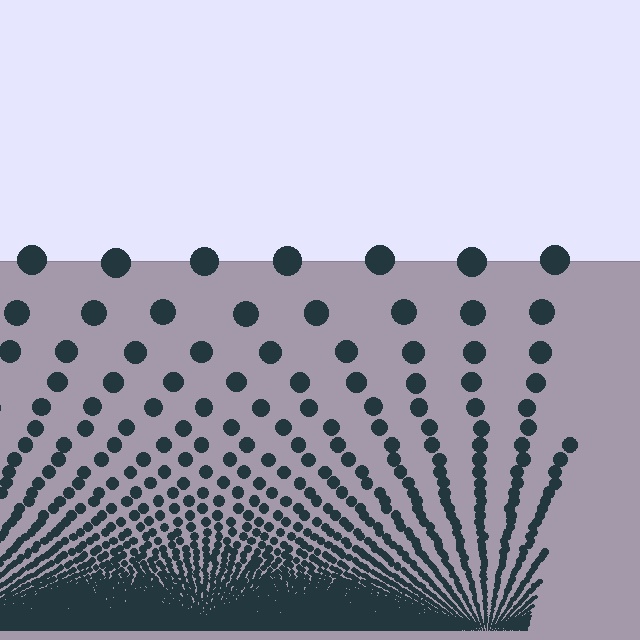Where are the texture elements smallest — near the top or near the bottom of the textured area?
Near the bottom.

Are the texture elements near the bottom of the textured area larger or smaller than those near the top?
Smaller. The gradient is inverted — elements near the bottom are smaller and denser.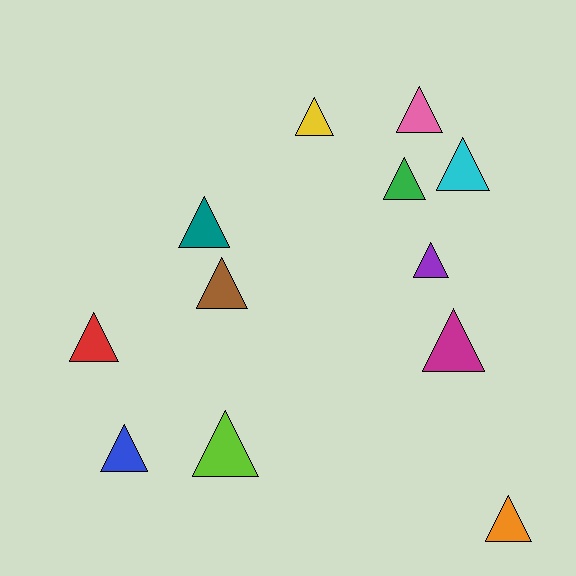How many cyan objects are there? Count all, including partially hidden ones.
There is 1 cyan object.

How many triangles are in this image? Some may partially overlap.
There are 12 triangles.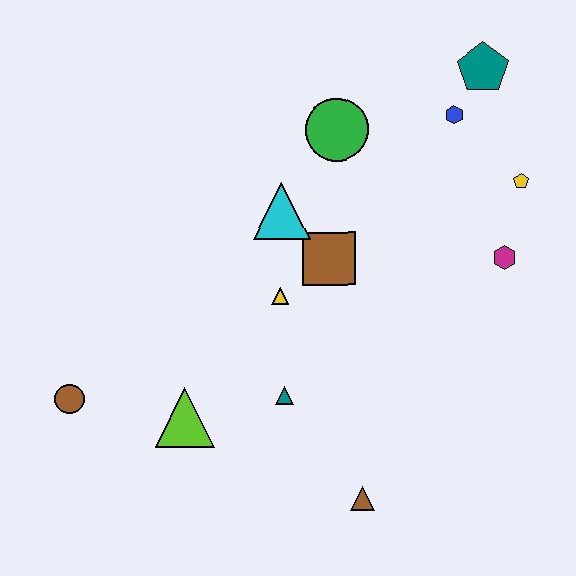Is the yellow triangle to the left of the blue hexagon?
Yes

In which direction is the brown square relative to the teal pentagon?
The brown square is below the teal pentagon.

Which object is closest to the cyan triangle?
The brown square is closest to the cyan triangle.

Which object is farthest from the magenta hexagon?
The brown circle is farthest from the magenta hexagon.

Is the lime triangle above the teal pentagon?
No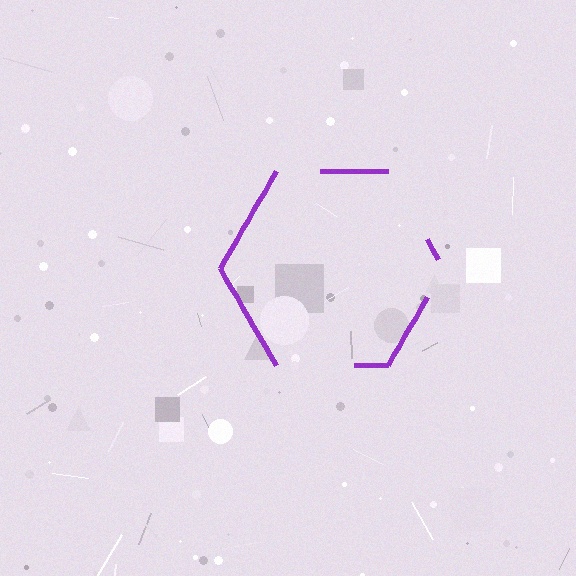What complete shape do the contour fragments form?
The contour fragments form a hexagon.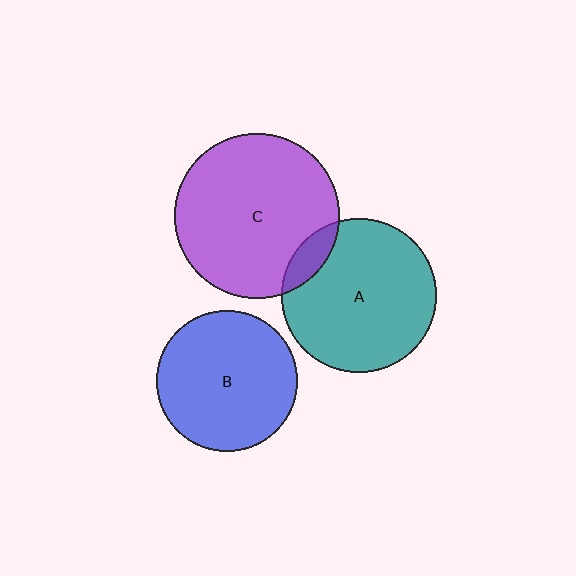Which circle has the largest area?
Circle C (purple).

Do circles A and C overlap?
Yes.